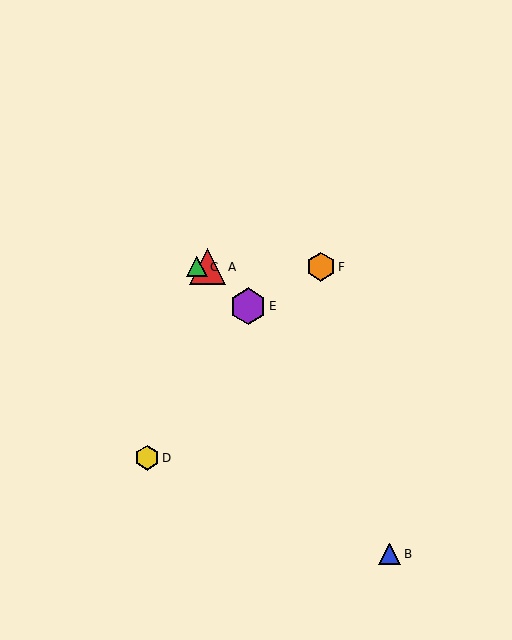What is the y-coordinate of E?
Object E is at y≈306.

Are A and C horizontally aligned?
Yes, both are at y≈267.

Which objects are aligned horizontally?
Objects A, C, F are aligned horizontally.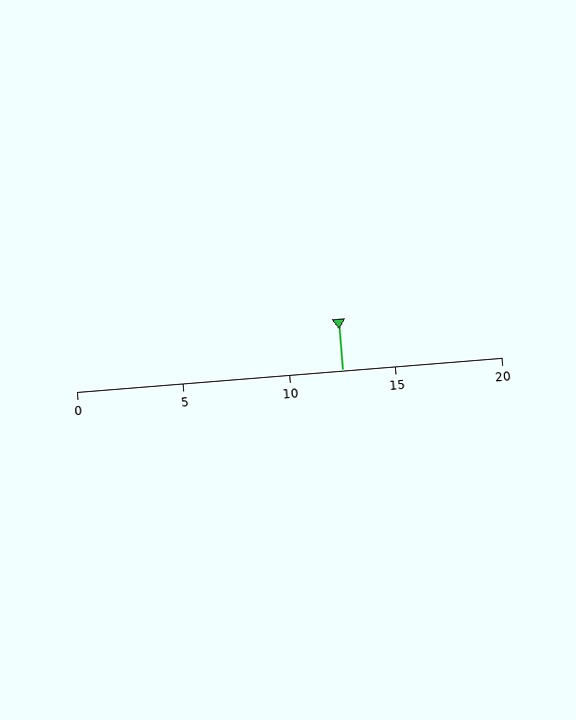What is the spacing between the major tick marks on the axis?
The major ticks are spaced 5 apart.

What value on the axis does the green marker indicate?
The marker indicates approximately 12.5.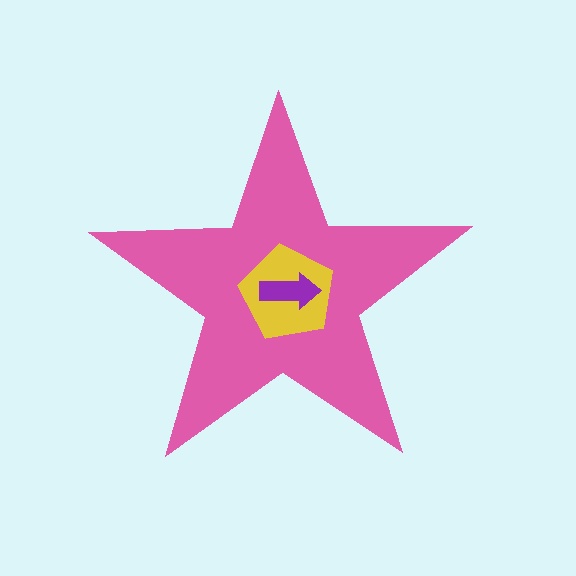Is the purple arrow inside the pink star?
Yes.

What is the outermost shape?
The pink star.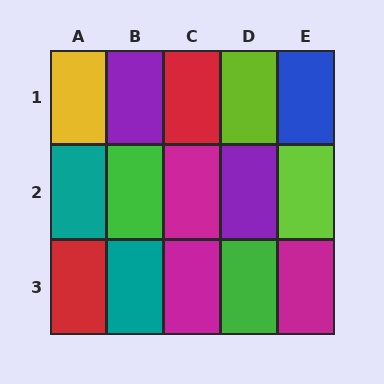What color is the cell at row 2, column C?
Magenta.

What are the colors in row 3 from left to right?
Red, teal, magenta, green, magenta.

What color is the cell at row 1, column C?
Red.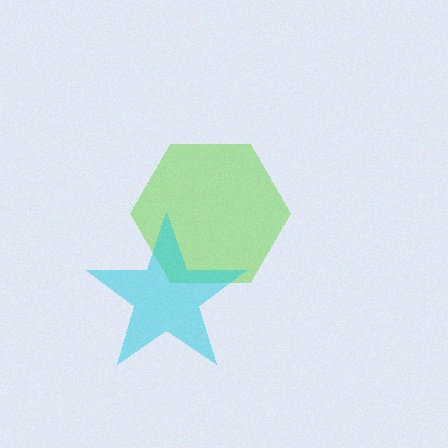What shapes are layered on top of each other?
The layered shapes are: a lime hexagon, a cyan star.